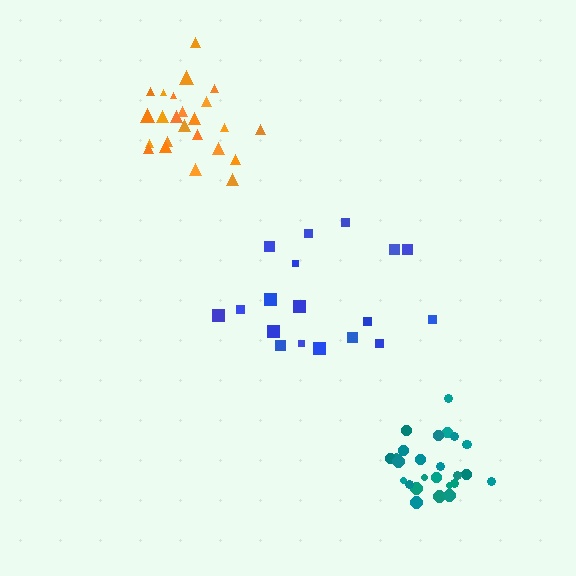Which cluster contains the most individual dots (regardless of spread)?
Teal (27).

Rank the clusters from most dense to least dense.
teal, orange, blue.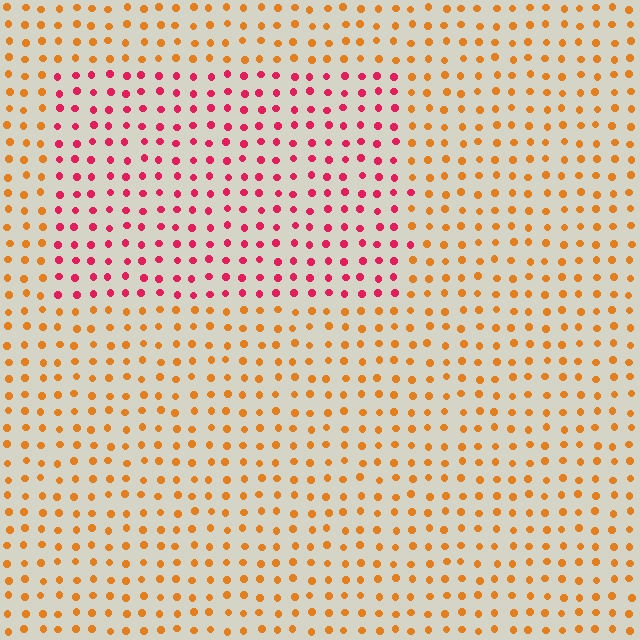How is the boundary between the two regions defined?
The boundary is defined purely by a slight shift in hue (about 49 degrees). Spacing, size, and orientation are identical on both sides.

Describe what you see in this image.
The image is filled with small orange elements in a uniform arrangement. A rectangle-shaped region is visible where the elements are tinted to a slightly different hue, forming a subtle color boundary.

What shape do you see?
I see a rectangle.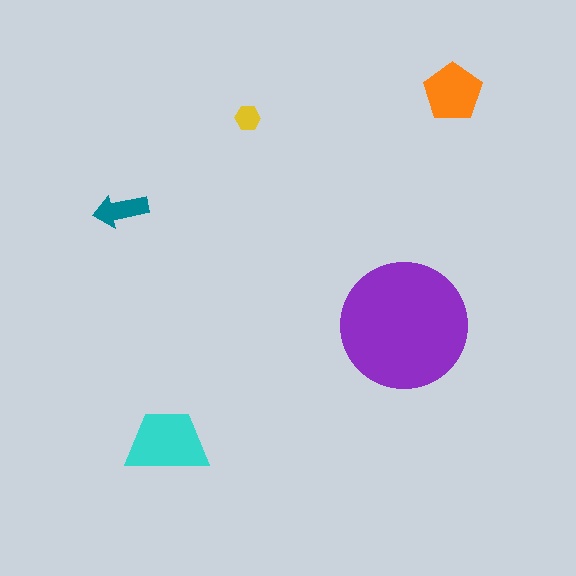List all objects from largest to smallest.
The purple circle, the cyan trapezoid, the orange pentagon, the teal arrow, the yellow hexagon.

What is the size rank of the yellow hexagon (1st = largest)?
5th.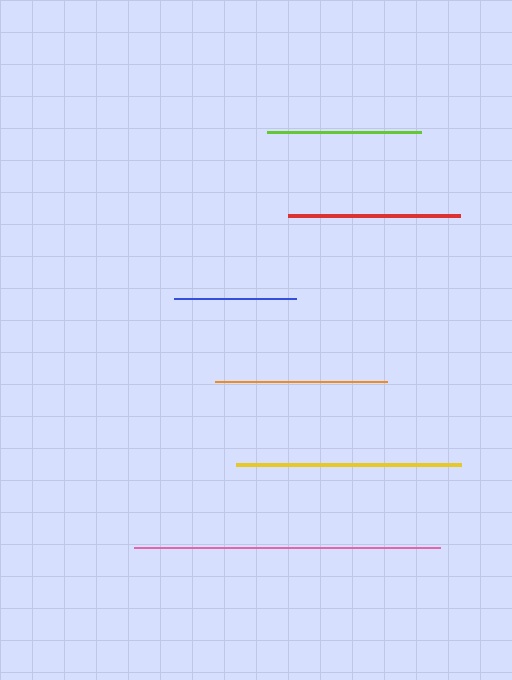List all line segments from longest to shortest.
From longest to shortest: pink, yellow, orange, red, lime, blue.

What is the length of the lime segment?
The lime segment is approximately 154 pixels long.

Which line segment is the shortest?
The blue line is the shortest at approximately 121 pixels.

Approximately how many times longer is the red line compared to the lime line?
The red line is approximately 1.1 times the length of the lime line.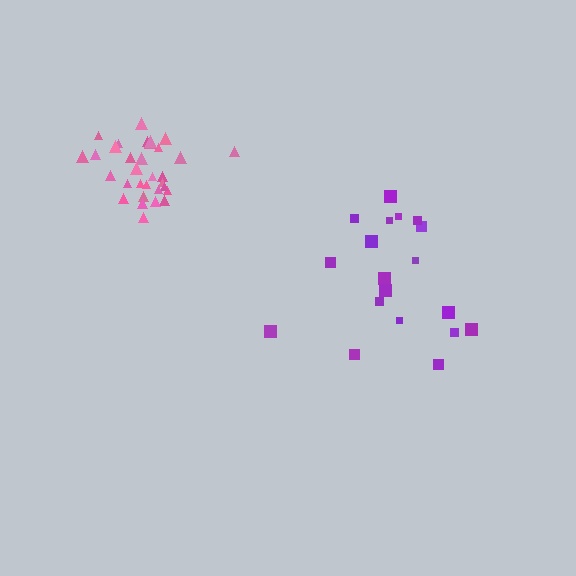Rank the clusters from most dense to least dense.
pink, purple.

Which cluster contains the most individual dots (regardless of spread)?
Pink (33).